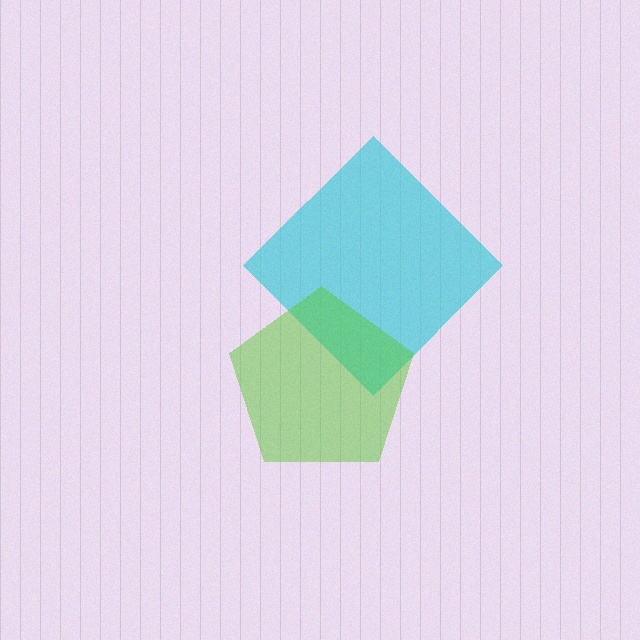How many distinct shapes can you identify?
There are 2 distinct shapes: a cyan diamond, a lime pentagon.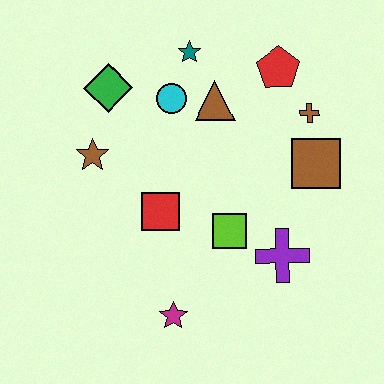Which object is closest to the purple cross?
The lime square is closest to the purple cross.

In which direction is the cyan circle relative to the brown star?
The cyan circle is to the right of the brown star.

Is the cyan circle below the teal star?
Yes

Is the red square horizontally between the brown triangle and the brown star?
Yes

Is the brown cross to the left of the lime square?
No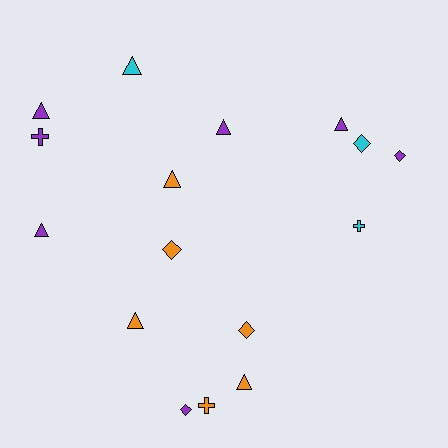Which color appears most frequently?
Purple, with 7 objects.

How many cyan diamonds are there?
There is 1 cyan diamond.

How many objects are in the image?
There are 16 objects.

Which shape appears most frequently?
Triangle, with 8 objects.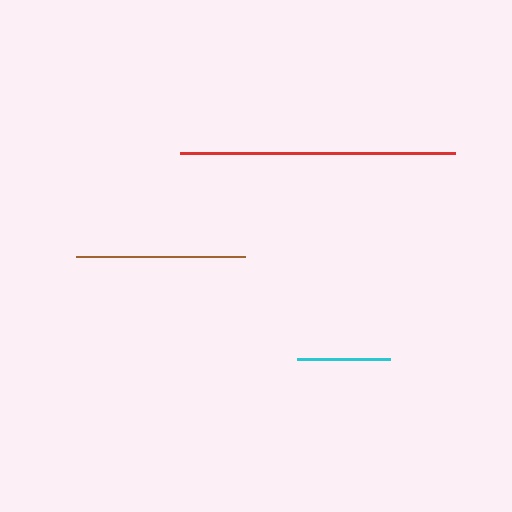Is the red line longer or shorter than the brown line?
The red line is longer than the brown line.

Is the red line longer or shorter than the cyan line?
The red line is longer than the cyan line.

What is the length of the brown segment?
The brown segment is approximately 169 pixels long.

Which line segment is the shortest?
The cyan line is the shortest at approximately 93 pixels.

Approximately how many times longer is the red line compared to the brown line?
The red line is approximately 1.6 times the length of the brown line.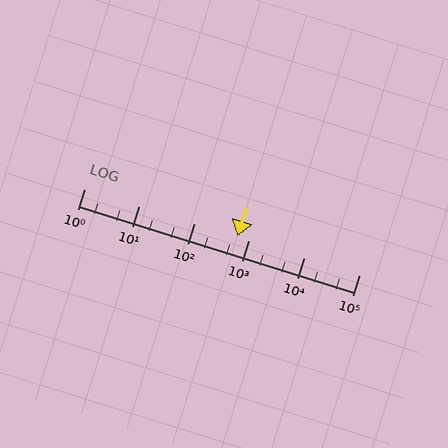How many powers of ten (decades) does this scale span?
The scale spans 5 decades, from 1 to 100000.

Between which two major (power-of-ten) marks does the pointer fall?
The pointer is between 100 and 1000.